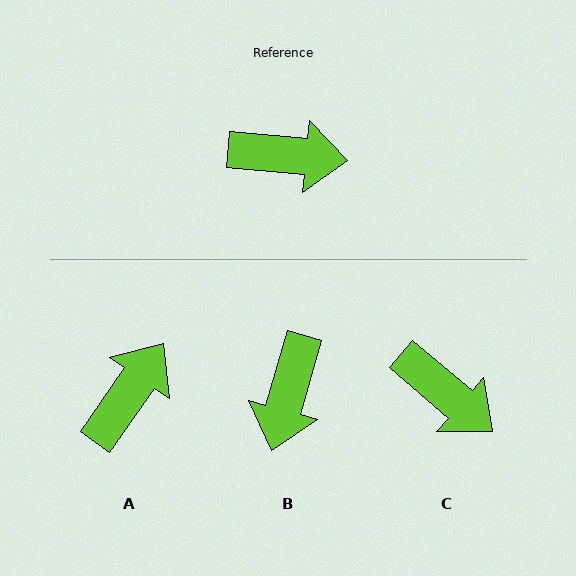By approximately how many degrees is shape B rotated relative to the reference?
Approximately 101 degrees clockwise.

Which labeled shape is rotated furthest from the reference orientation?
B, about 101 degrees away.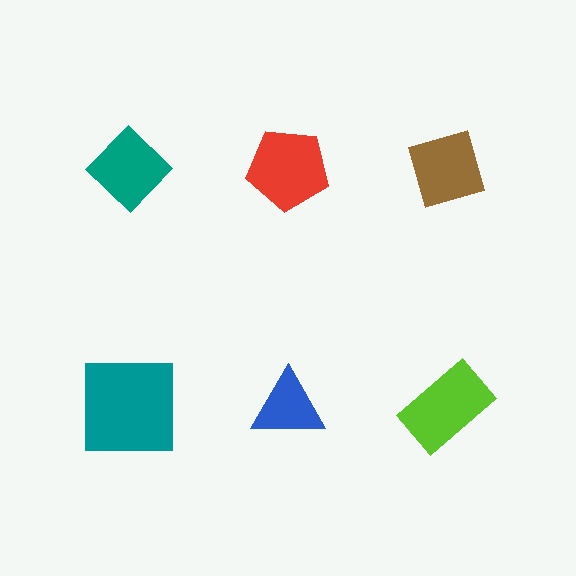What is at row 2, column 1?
A teal square.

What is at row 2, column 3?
A lime rectangle.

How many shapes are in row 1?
3 shapes.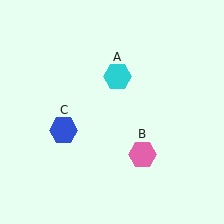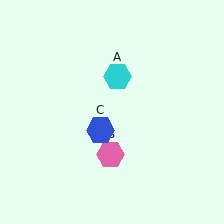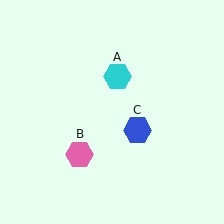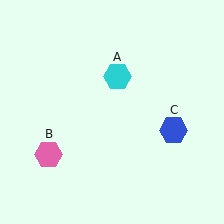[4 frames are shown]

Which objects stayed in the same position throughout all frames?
Cyan hexagon (object A) remained stationary.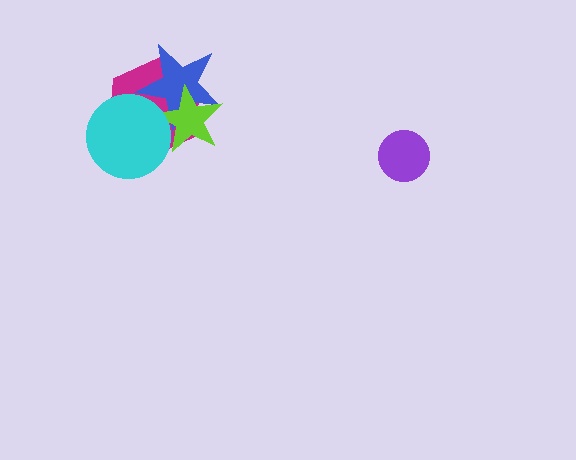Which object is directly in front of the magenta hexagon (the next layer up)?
The blue star is directly in front of the magenta hexagon.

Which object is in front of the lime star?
The cyan circle is in front of the lime star.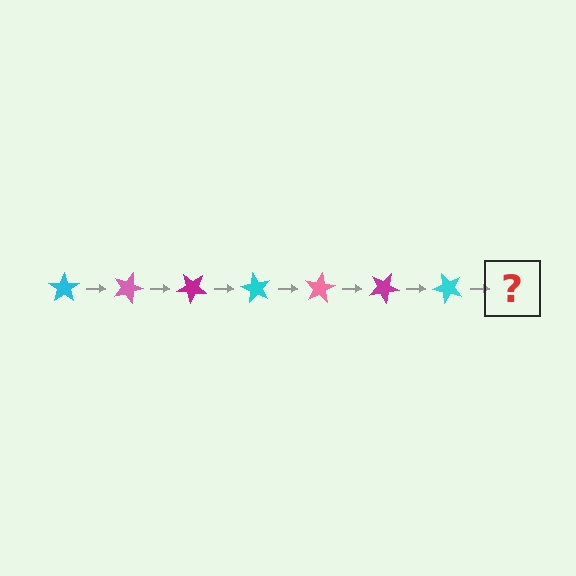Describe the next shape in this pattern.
It should be a pink star, rotated 140 degrees from the start.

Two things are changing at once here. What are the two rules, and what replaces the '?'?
The two rules are that it rotates 20 degrees each step and the color cycles through cyan, pink, and magenta. The '?' should be a pink star, rotated 140 degrees from the start.